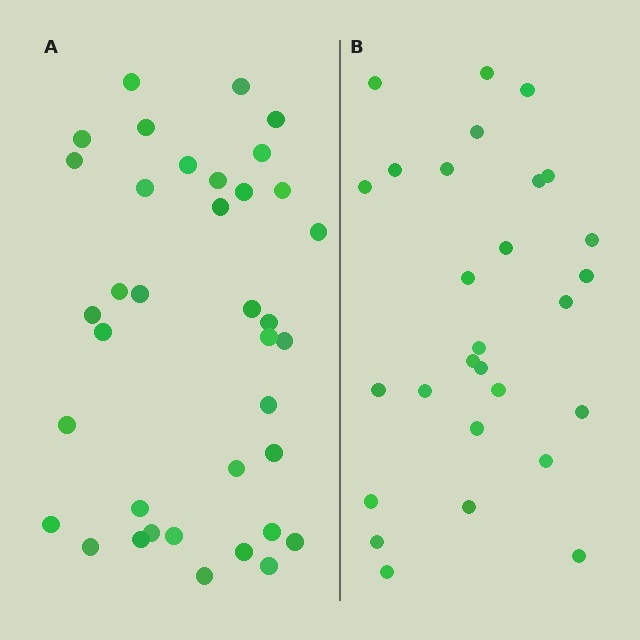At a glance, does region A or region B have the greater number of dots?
Region A (the left region) has more dots.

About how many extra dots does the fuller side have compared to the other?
Region A has roughly 8 or so more dots than region B.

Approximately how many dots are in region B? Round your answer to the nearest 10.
About 30 dots. (The exact count is 28, which rounds to 30.)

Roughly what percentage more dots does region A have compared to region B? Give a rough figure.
About 30% more.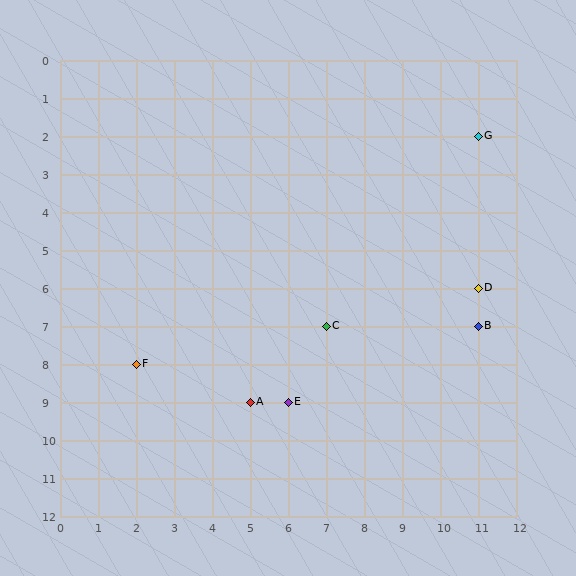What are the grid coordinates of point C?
Point C is at grid coordinates (7, 7).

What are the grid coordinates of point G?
Point G is at grid coordinates (11, 2).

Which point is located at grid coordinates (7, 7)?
Point C is at (7, 7).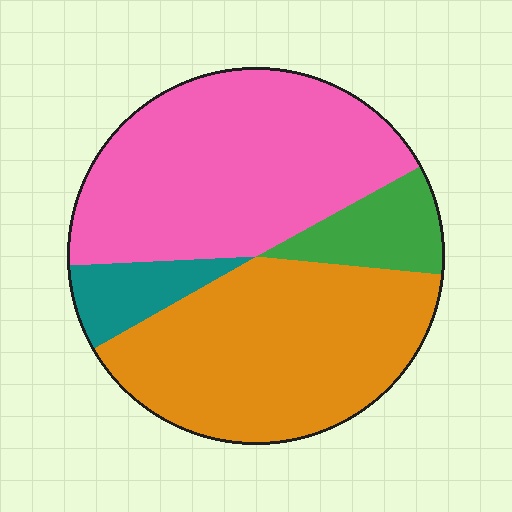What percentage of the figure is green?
Green takes up about one tenth (1/10) of the figure.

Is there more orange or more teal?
Orange.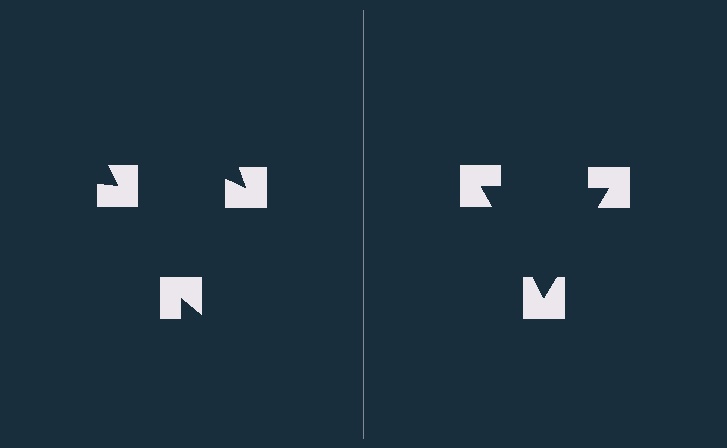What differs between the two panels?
The notched squares are positioned identically on both sides; only the wedge orientations differ. On the right they align to a triangle; on the left they are misaligned.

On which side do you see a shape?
An illusory triangle appears on the right side. On the left side the wedge cuts are rotated, so no coherent shape forms.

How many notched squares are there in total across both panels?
6 — 3 on each side.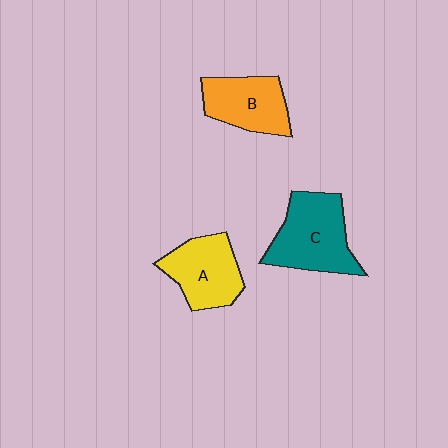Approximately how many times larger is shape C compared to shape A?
Approximately 1.2 times.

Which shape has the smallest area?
Shape B (orange).